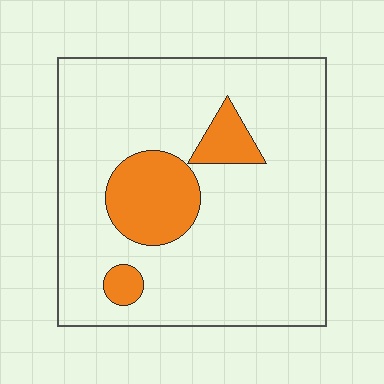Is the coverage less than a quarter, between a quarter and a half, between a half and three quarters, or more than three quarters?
Less than a quarter.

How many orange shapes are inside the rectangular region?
3.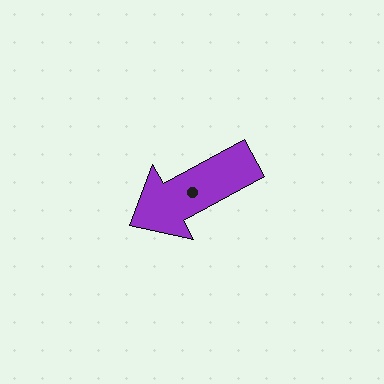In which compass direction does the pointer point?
Southwest.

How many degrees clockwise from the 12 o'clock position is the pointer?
Approximately 242 degrees.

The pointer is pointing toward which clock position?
Roughly 8 o'clock.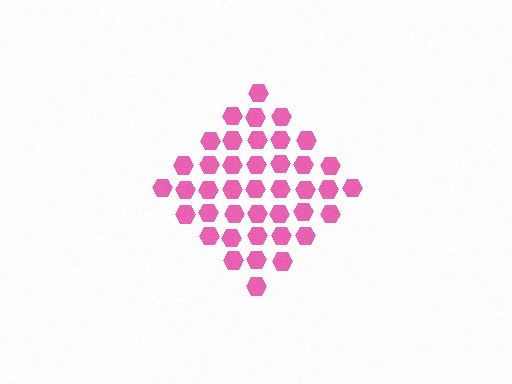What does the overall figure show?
The overall figure shows a diamond.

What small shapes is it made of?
It is made of small hexagons.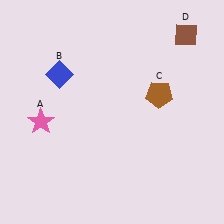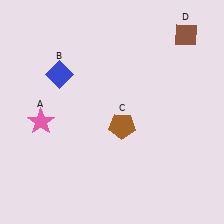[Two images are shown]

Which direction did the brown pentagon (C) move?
The brown pentagon (C) moved left.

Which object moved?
The brown pentagon (C) moved left.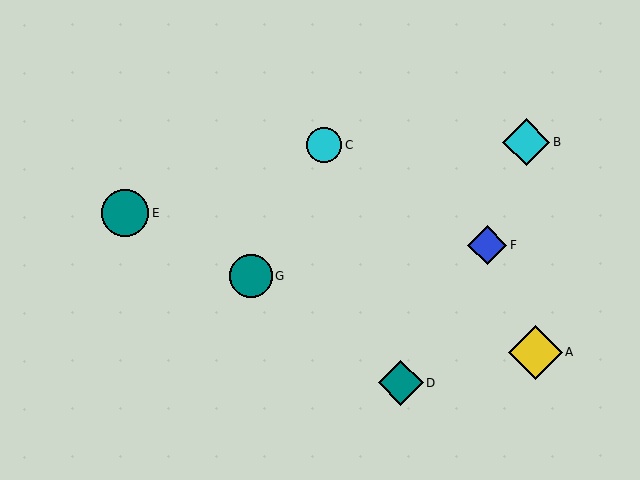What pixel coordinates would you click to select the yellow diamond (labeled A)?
Click at (535, 352) to select the yellow diamond A.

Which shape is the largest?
The yellow diamond (labeled A) is the largest.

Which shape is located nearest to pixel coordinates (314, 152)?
The cyan circle (labeled C) at (324, 145) is nearest to that location.